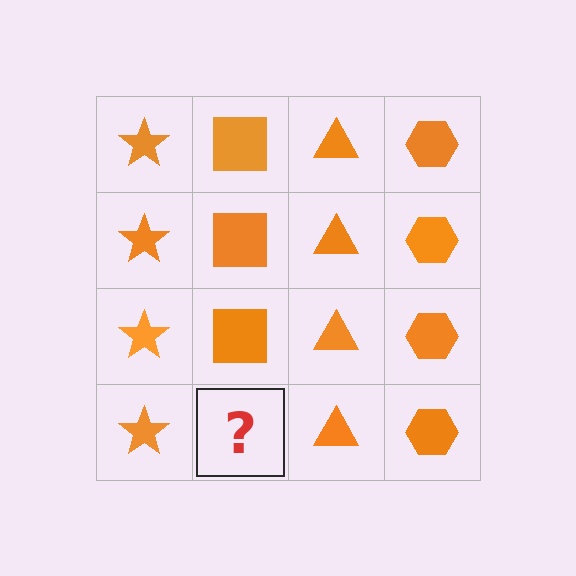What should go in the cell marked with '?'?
The missing cell should contain an orange square.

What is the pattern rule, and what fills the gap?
The rule is that each column has a consistent shape. The gap should be filled with an orange square.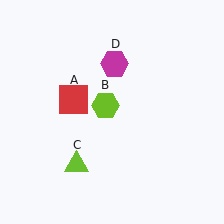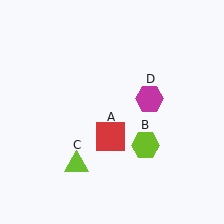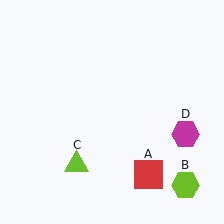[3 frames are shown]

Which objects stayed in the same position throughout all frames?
Lime triangle (object C) remained stationary.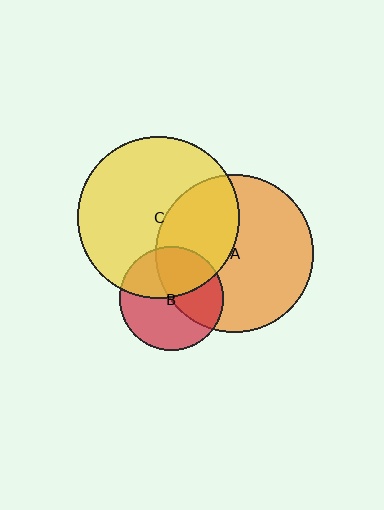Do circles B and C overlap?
Yes.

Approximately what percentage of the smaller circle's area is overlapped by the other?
Approximately 40%.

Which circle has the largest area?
Circle C (yellow).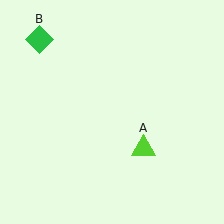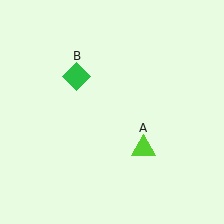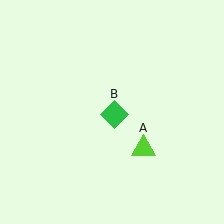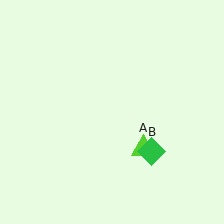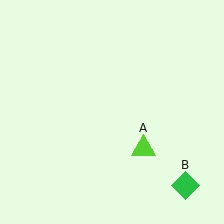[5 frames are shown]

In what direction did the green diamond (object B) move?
The green diamond (object B) moved down and to the right.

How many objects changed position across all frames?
1 object changed position: green diamond (object B).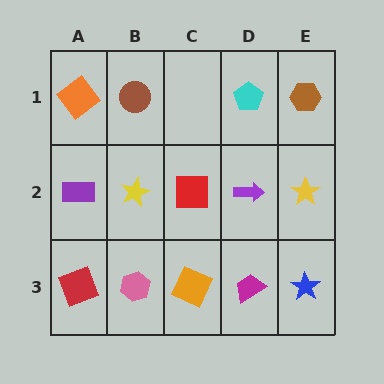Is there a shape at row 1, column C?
No, that cell is empty.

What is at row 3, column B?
A pink hexagon.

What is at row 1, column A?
An orange diamond.